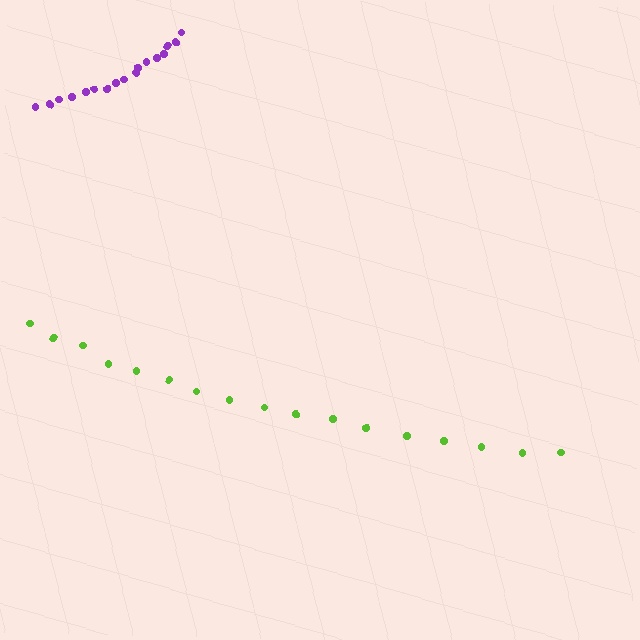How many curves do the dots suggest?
There are 2 distinct paths.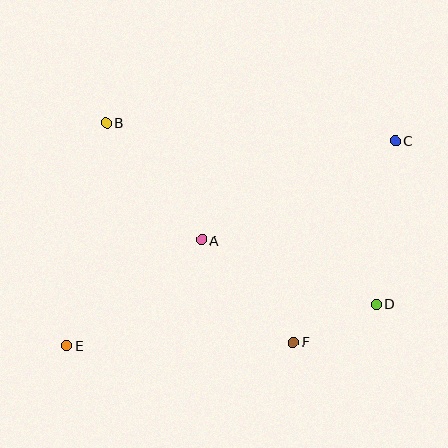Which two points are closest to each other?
Points D and F are closest to each other.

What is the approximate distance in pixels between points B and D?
The distance between B and D is approximately 325 pixels.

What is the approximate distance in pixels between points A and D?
The distance between A and D is approximately 186 pixels.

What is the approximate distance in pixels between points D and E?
The distance between D and E is approximately 312 pixels.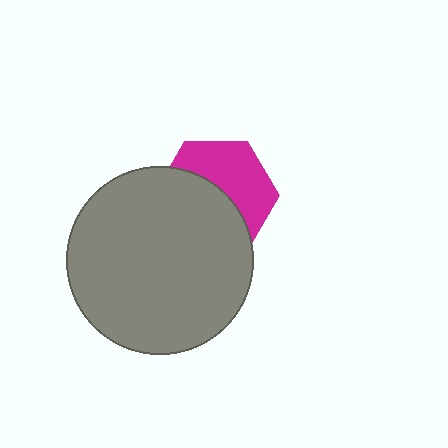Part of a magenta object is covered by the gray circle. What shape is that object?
It is a hexagon.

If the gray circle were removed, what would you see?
You would see the complete magenta hexagon.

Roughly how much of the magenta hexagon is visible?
About half of it is visible (roughly 47%).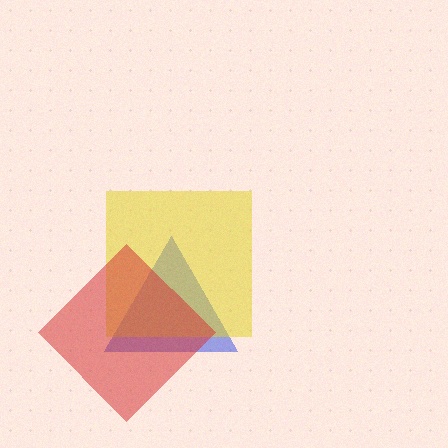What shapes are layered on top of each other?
The layered shapes are: a blue triangle, a yellow square, a red diamond.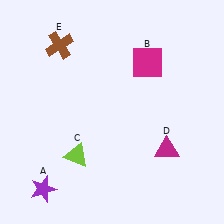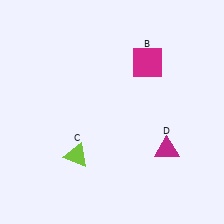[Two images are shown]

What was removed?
The brown cross (E), the purple star (A) were removed in Image 2.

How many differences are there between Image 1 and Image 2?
There are 2 differences between the two images.